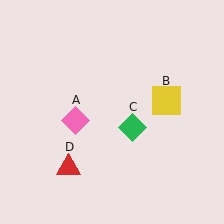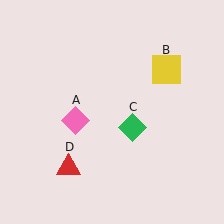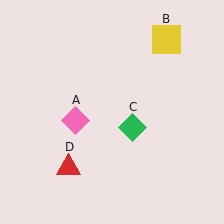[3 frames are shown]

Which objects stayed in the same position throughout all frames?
Pink diamond (object A) and green diamond (object C) and red triangle (object D) remained stationary.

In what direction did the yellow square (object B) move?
The yellow square (object B) moved up.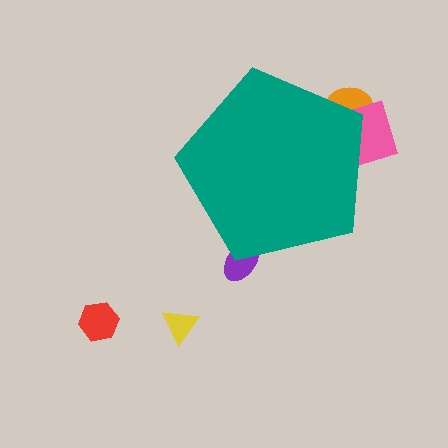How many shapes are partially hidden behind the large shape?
3 shapes are partially hidden.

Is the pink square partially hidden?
Yes, the pink square is partially hidden behind the teal pentagon.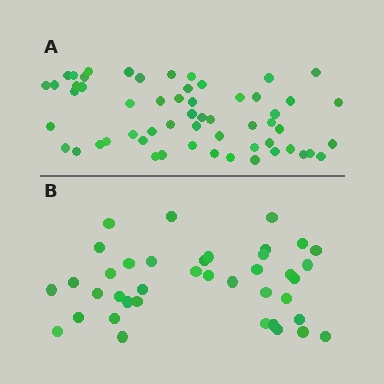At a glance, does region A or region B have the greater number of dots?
Region A (the top region) has more dots.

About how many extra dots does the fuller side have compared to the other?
Region A has approximately 20 more dots than region B.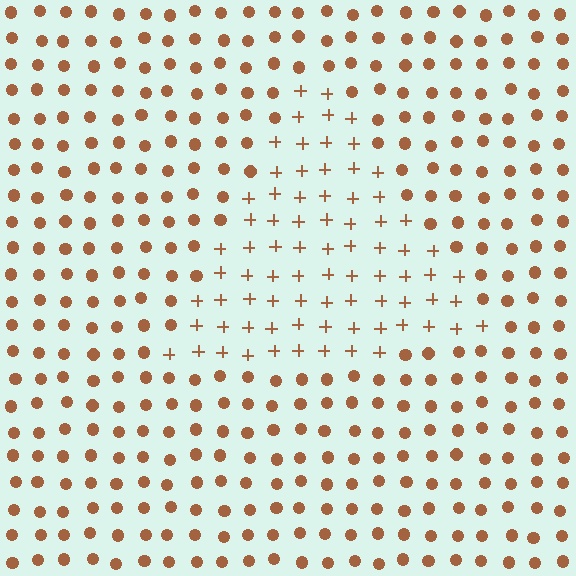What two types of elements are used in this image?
The image uses plus signs inside the triangle region and circles outside it.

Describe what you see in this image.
The image is filled with small brown elements arranged in a uniform grid. A triangle-shaped region contains plus signs, while the surrounding area contains circles. The boundary is defined purely by the change in element shape.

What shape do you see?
I see a triangle.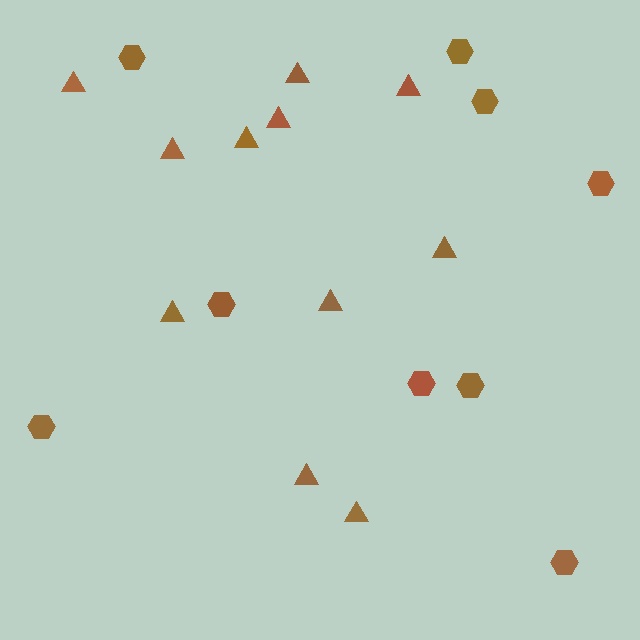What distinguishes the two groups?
There are 2 groups: one group of triangles (11) and one group of hexagons (9).